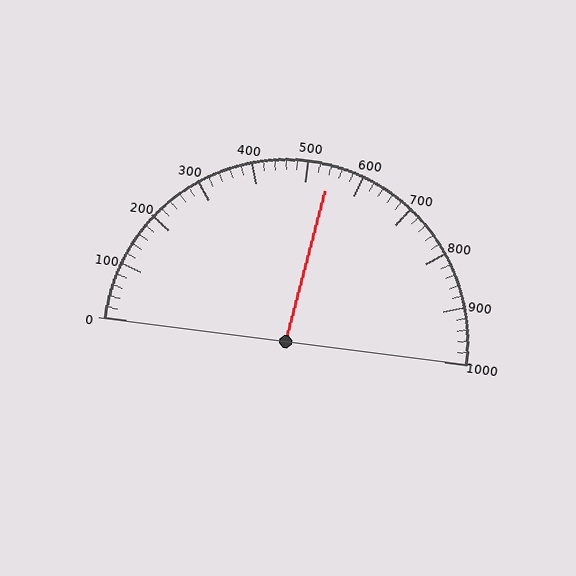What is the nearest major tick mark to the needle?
The nearest major tick mark is 500.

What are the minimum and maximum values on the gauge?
The gauge ranges from 0 to 1000.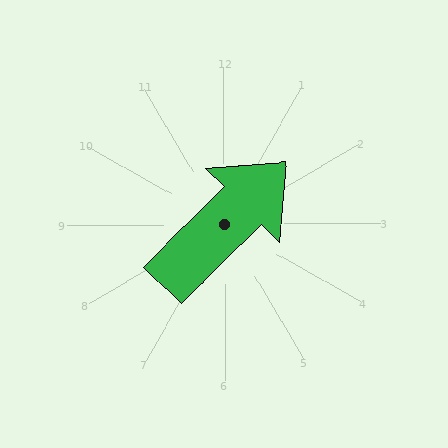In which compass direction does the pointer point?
Northeast.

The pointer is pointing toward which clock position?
Roughly 2 o'clock.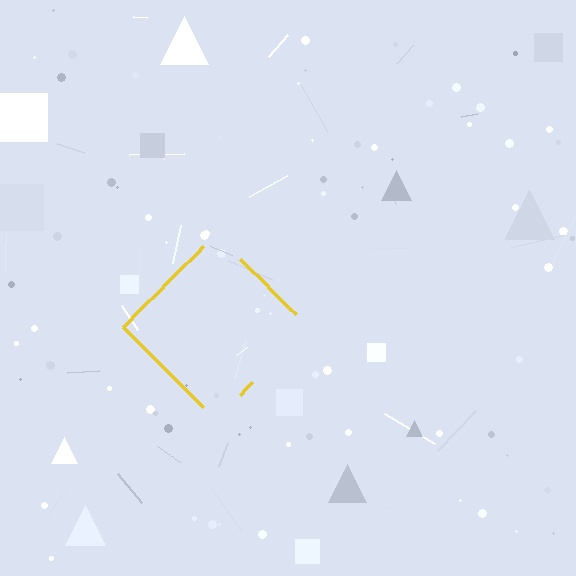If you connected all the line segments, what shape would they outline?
They would outline a diamond.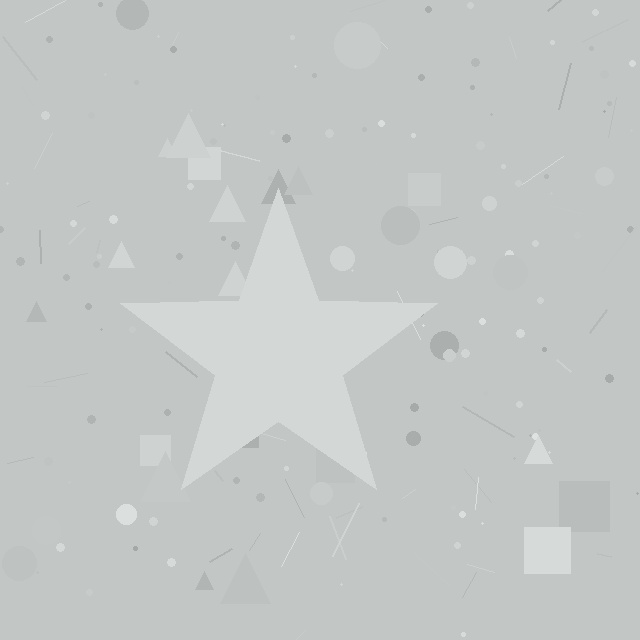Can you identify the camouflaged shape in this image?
The camouflaged shape is a star.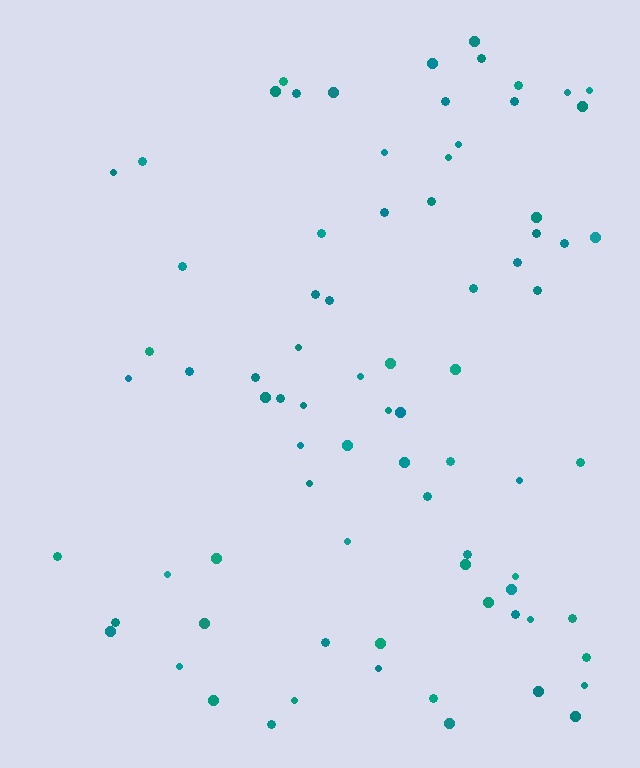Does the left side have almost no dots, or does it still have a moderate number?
Still a moderate number, just noticeably fewer than the right.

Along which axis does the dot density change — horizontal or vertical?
Horizontal.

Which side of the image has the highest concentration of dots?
The right.